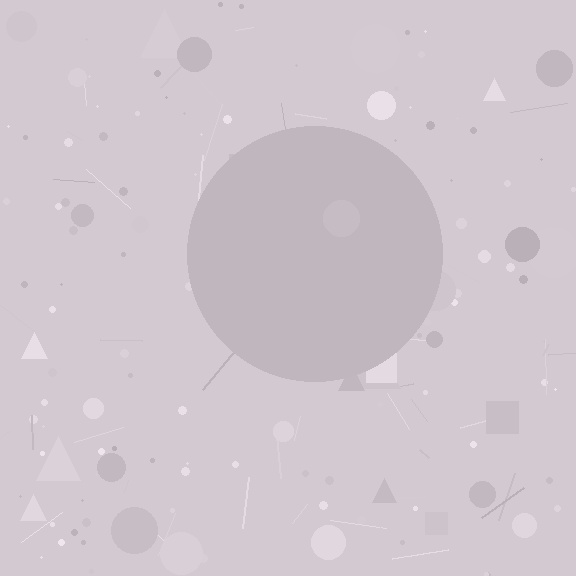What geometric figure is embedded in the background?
A circle is embedded in the background.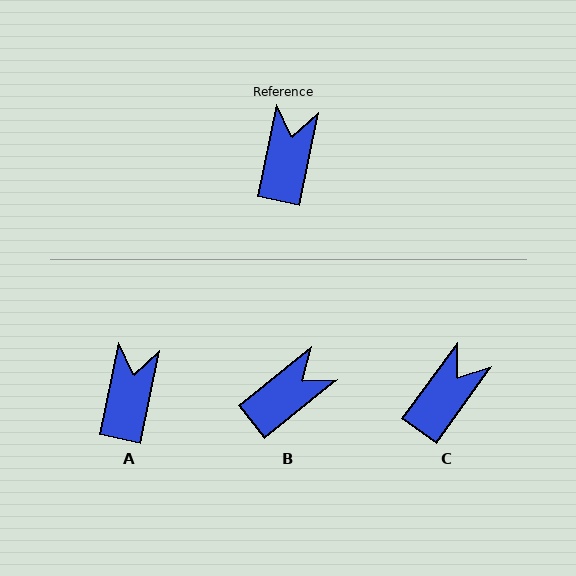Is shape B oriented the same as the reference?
No, it is off by about 40 degrees.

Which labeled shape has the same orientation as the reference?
A.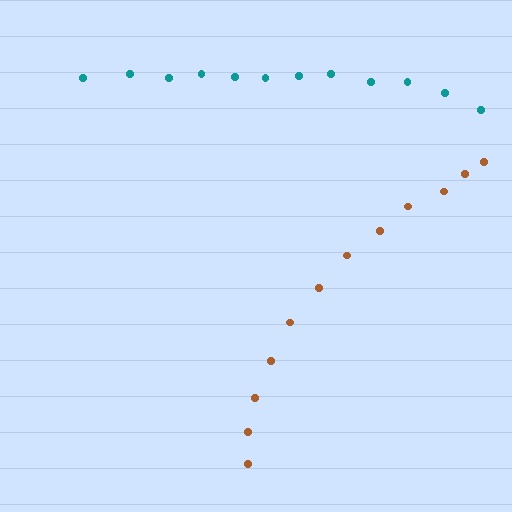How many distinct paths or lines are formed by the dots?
There are 2 distinct paths.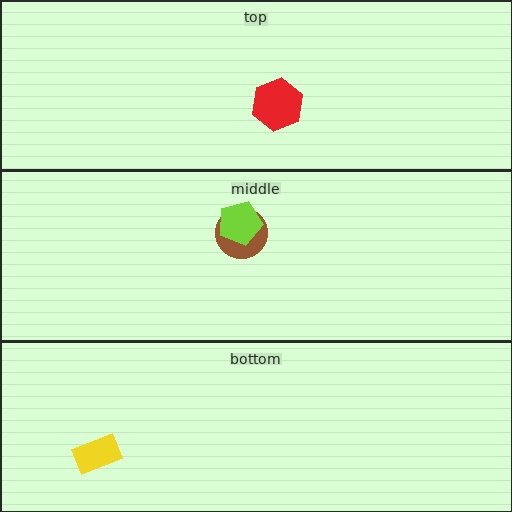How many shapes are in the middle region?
2.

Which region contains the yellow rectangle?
The bottom region.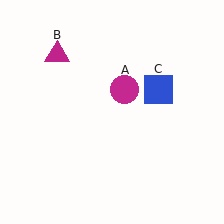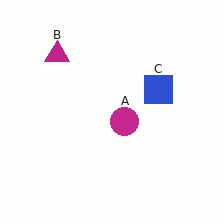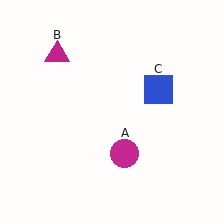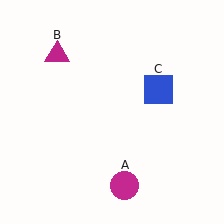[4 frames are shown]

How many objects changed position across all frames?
1 object changed position: magenta circle (object A).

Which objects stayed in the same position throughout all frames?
Magenta triangle (object B) and blue square (object C) remained stationary.